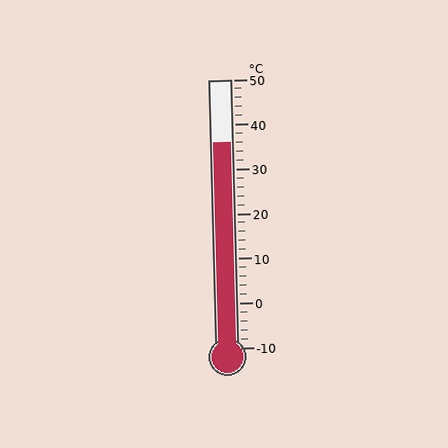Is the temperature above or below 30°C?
The temperature is above 30°C.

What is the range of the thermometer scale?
The thermometer scale ranges from -10°C to 50°C.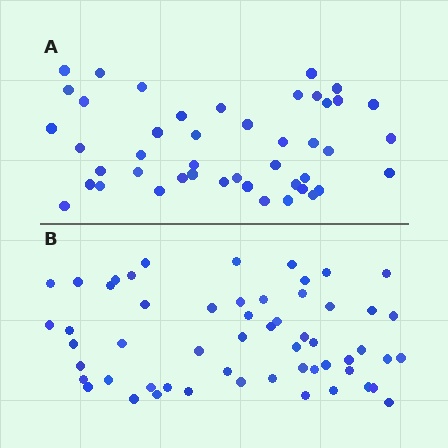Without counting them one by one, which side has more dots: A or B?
Region B (the bottom region) has more dots.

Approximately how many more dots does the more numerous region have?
Region B has roughly 12 or so more dots than region A.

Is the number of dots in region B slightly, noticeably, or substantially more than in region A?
Region B has only slightly more — the two regions are fairly close. The ratio is roughly 1.2 to 1.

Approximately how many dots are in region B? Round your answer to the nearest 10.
About 60 dots. (The exact count is 56, which rounds to 60.)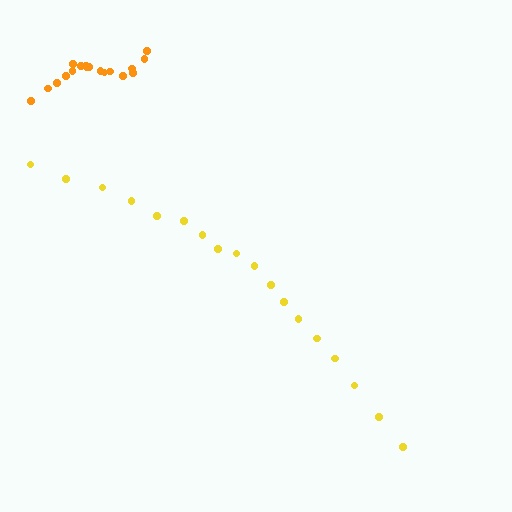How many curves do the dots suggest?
There are 2 distinct paths.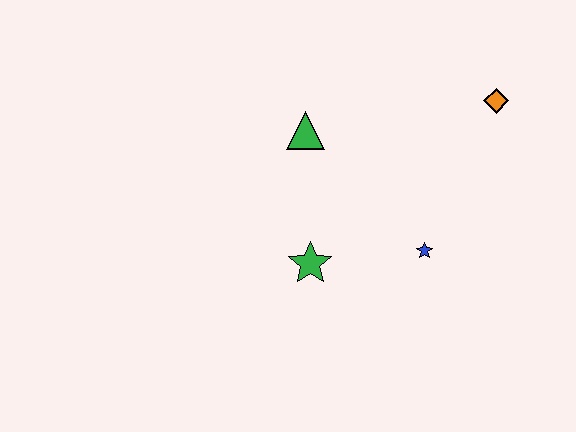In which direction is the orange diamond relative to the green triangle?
The orange diamond is to the right of the green triangle.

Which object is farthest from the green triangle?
The orange diamond is farthest from the green triangle.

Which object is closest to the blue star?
The green star is closest to the blue star.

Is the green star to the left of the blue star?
Yes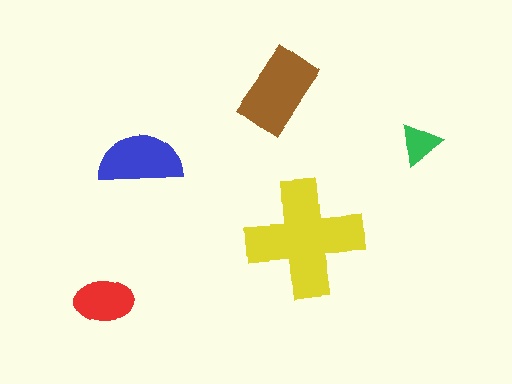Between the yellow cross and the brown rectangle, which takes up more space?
The yellow cross.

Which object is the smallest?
The green triangle.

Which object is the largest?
The yellow cross.